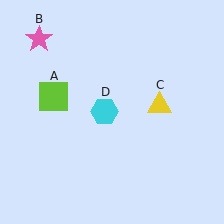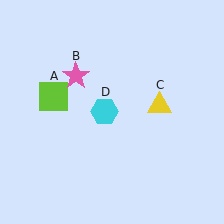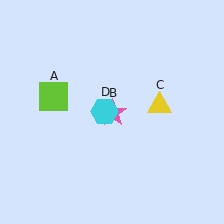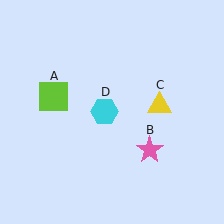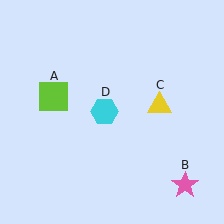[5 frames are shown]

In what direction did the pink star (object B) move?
The pink star (object B) moved down and to the right.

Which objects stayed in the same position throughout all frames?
Lime square (object A) and yellow triangle (object C) and cyan hexagon (object D) remained stationary.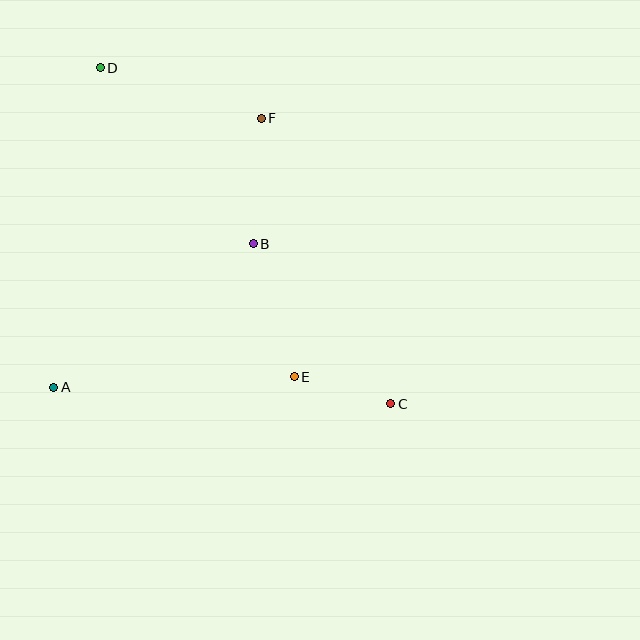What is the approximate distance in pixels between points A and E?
The distance between A and E is approximately 241 pixels.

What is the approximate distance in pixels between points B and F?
The distance between B and F is approximately 126 pixels.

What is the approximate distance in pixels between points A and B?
The distance between A and B is approximately 246 pixels.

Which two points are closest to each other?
Points C and E are closest to each other.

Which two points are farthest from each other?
Points C and D are farthest from each other.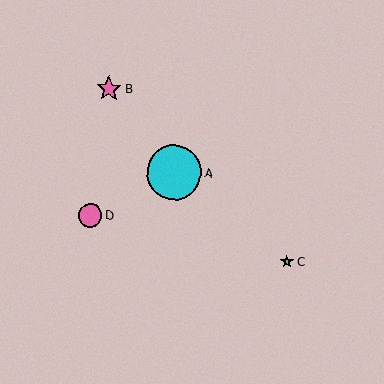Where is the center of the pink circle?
The center of the pink circle is at (90, 215).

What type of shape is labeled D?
Shape D is a pink circle.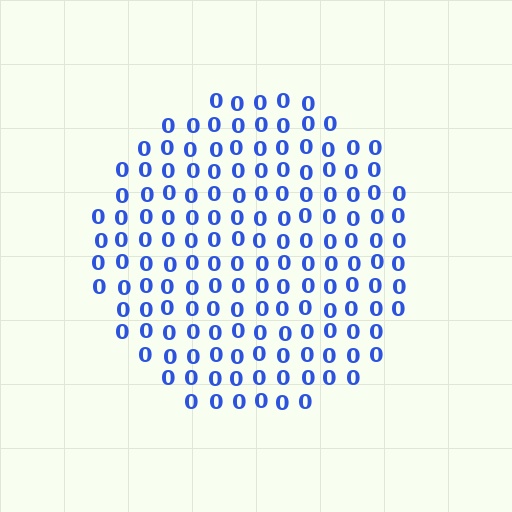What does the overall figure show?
The overall figure shows a circle.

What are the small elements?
The small elements are digit 0's.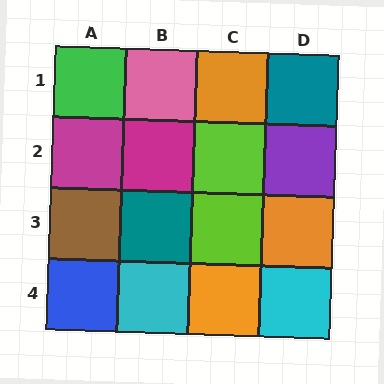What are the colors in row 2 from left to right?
Magenta, magenta, lime, purple.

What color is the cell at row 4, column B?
Cyan.